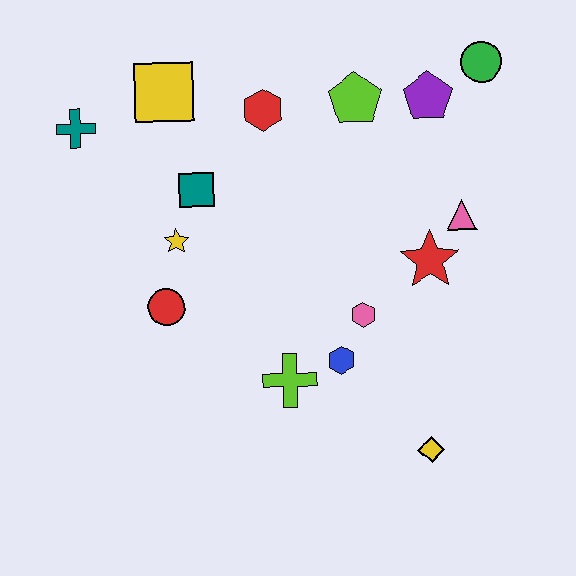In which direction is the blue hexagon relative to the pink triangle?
The blue hexagon is below the pink triangle.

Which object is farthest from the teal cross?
The yellow diamond is farthest from the teal cross.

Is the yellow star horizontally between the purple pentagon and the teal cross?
Yes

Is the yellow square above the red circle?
Yes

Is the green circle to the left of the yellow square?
No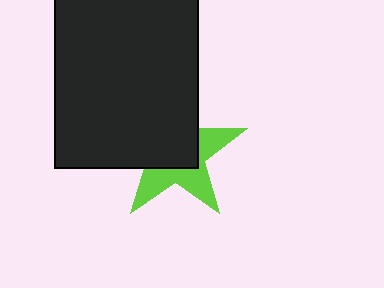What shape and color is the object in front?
The object in front is a black rectangle.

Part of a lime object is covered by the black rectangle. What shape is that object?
It is a star.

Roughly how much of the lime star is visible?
A small part of it is visible (roughly 43%).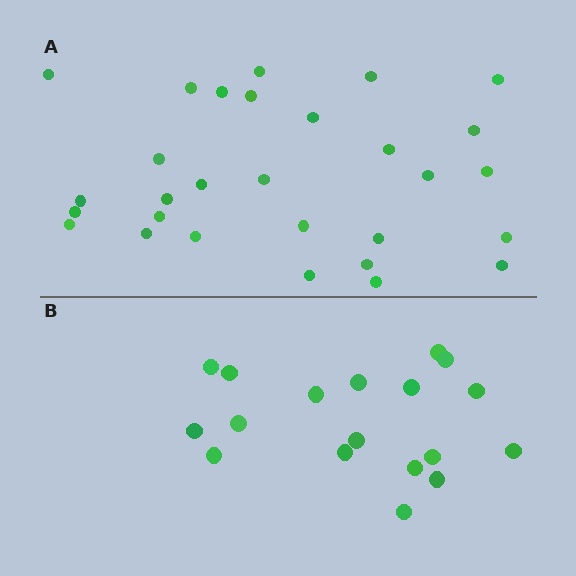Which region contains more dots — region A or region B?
Region A (the top region) has more dots.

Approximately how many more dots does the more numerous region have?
Region A has roughly 12 or so more dots than region B.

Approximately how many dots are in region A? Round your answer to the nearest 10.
About 30 dots. (The exact count is 29, which rounds to 30.)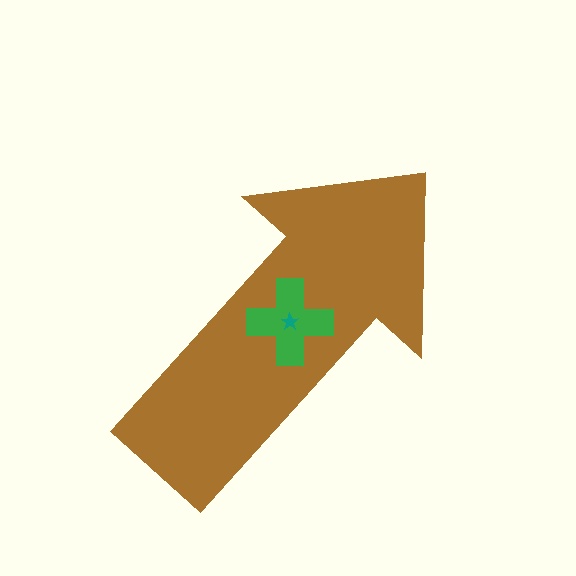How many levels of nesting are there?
3.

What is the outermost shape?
The brown arrow.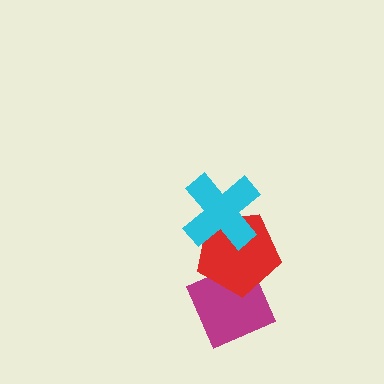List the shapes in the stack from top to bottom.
From top to bottom: the cyan cross, the red pentagon, the magenta diamond.